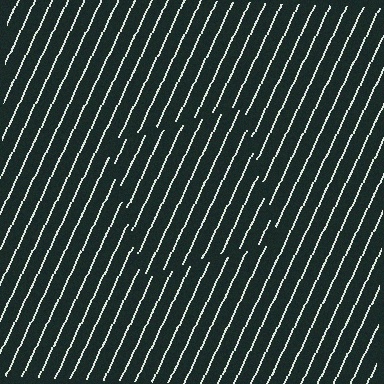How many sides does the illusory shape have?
4 sides — the line-ends trace a square.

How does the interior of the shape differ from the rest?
The interior of the shape contains the same grating, shifted by half a period — the contour is defined by the phase discontinuity where line-ends from the inner and outer gratings abut.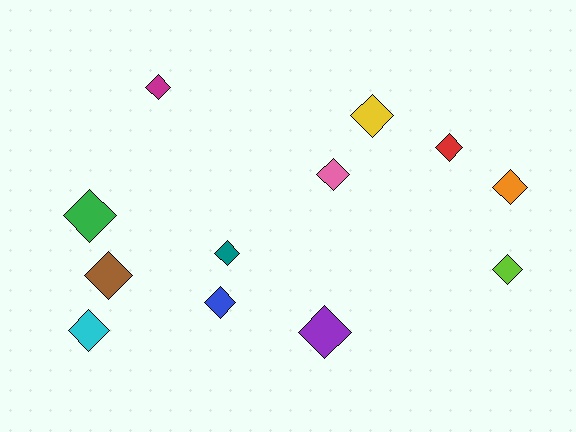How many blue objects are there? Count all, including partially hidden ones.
There is 1 blue object.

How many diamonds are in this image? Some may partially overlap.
There are 12 diamonds.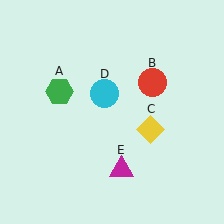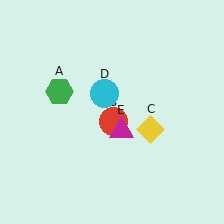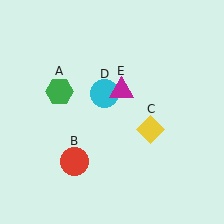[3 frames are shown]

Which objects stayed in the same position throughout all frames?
Green hexagon (object A) and yellow diamond (object C) and cyan circle (object D) remained stationary.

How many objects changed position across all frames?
2 objects changed position: red circle (object B), magenta triangle (object E).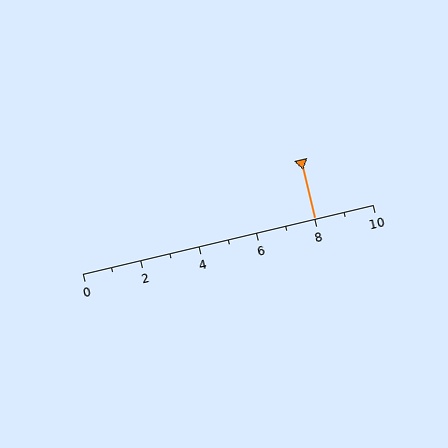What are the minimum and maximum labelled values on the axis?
The axis runs from 0 to 10.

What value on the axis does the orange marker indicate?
The marker indicates approximately 8.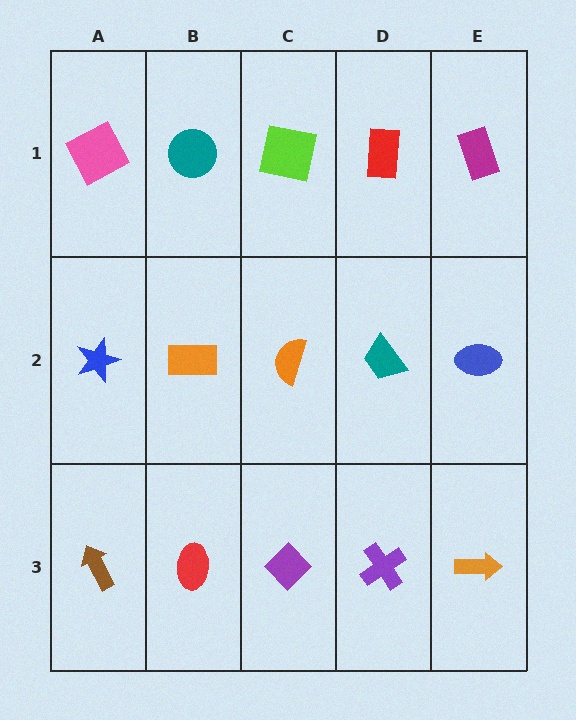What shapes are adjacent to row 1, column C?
An orange semicircle (row 2, column C), a teal circle (row 1, column B), a red rectangle (row 1, column D).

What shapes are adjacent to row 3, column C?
An orange semicircle (row 2, column C), a red ellipse (row 3, column B), a purple cross (row 3, column D).